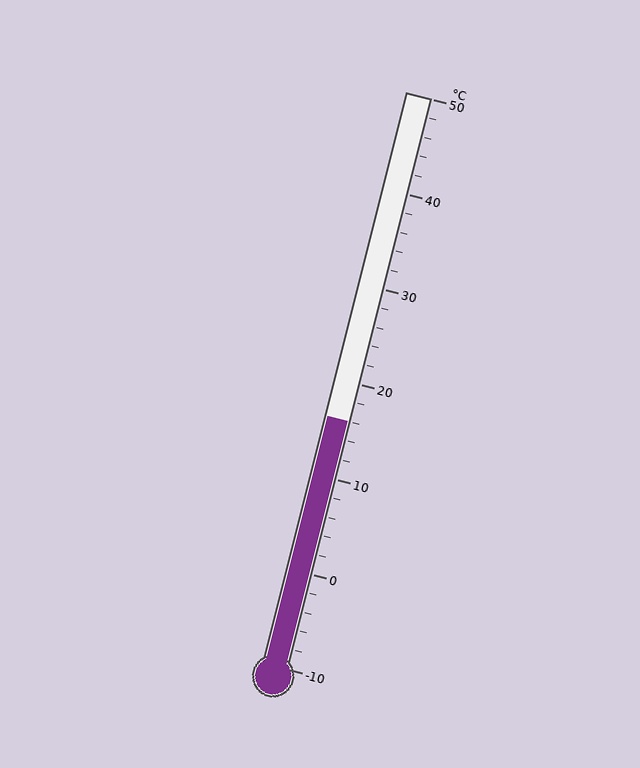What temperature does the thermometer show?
The thermometer shows approximately 16°C.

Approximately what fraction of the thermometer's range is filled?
The thermometer is filled to approximately 45% of its range.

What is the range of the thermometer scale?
The thermometer scale ranges from -10°C to 50°C.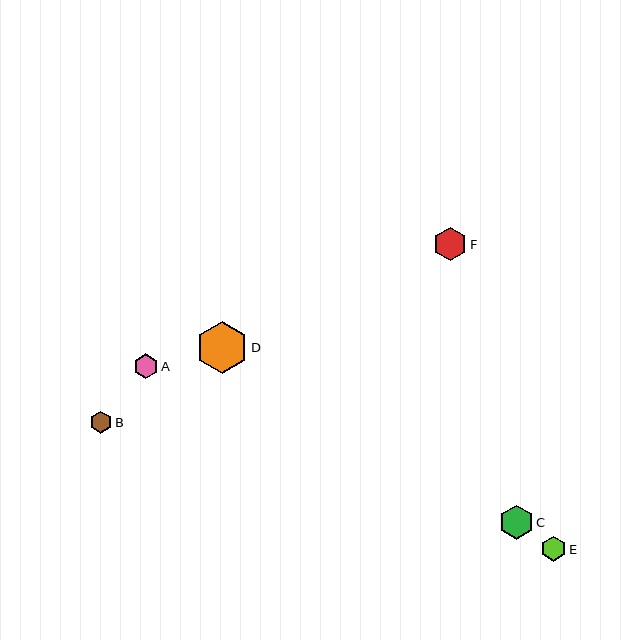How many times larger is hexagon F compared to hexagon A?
Hexagon F is approximately 1.3 times the size of hexagon A.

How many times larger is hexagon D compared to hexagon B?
Hexagon D is approximately 2.4 times the size of hexagon B.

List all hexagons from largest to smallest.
From largest to smallest: D, C, F, E, A, B.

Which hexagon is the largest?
Hexagon D is the largest with a size of approximately 52 pixels.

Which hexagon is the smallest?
Hexagon B is the smallest with a size of approximately 22 pixels.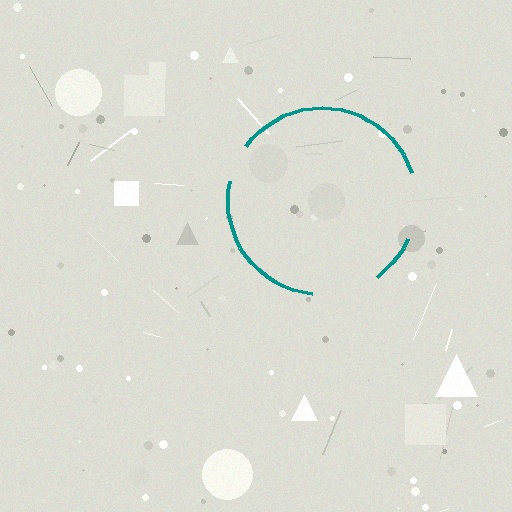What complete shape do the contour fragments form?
The contour fragments form a circle.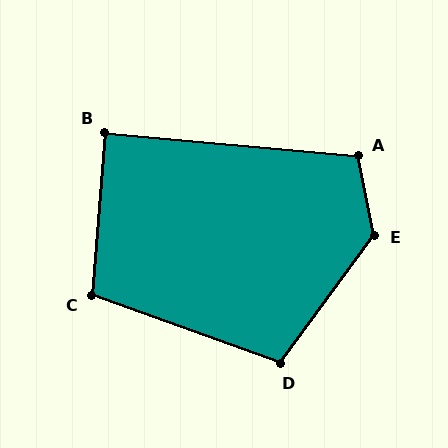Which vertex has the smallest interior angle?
B, at approximately 89 degrees.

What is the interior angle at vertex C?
Approximately 105 degrees (obtuse).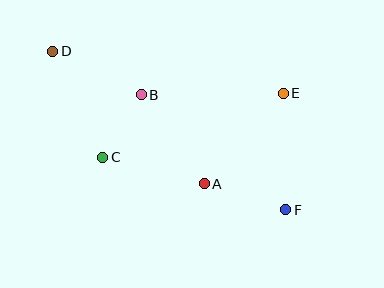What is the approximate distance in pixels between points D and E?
The distance between D and E is approximately 234 pixels.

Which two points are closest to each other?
Points B and C are closest to each other.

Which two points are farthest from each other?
Points D and F are farthest from each other.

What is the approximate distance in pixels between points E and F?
The distance between E and F is approximately 117 pixels.